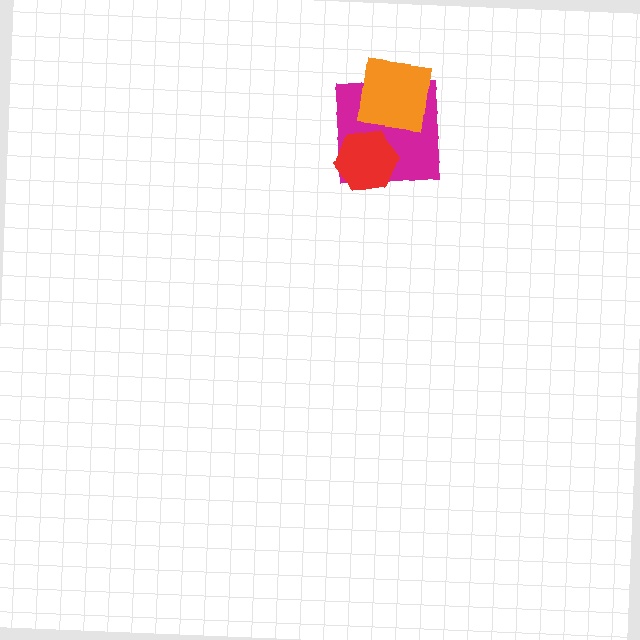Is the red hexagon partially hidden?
No, no other shape covers it.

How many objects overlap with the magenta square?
2 objects overlap with the magenta square.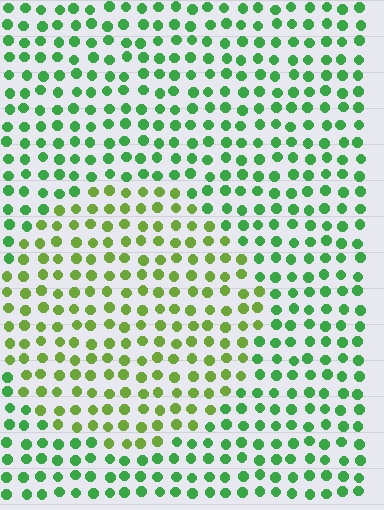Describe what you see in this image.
The image is filled with small green elements in a uniform arrangement. A circle-shaped region is visible where the elements are tinted to a slightly different hue, forming a subtle color boundary.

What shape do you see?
I see a circle.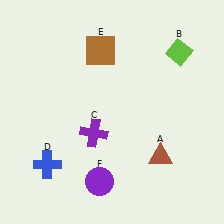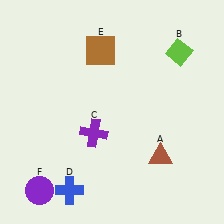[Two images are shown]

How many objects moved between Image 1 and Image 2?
2 objects moved between the two images.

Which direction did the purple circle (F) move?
The purple circle (F) moved left.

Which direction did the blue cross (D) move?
The blue cross (D) moved down.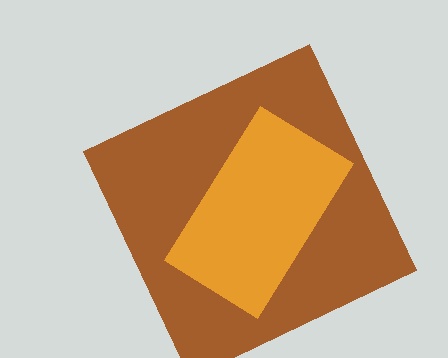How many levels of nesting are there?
2.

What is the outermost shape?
The brown square.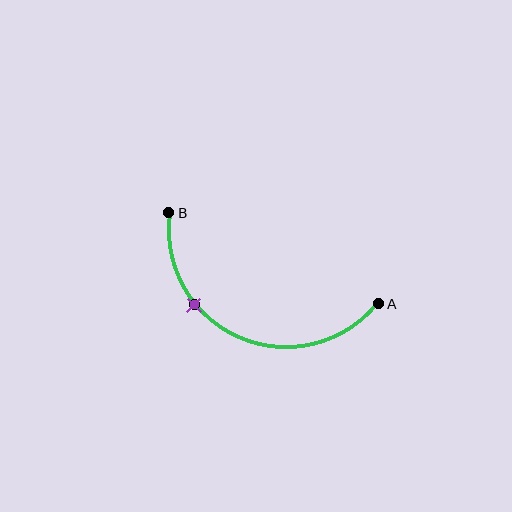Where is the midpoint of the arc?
The arc midpoint is the point on the curve farthest from the straight line joining A and B. It sits below that line.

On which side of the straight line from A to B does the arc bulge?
The arc bulges below the straight line connecting A and B.